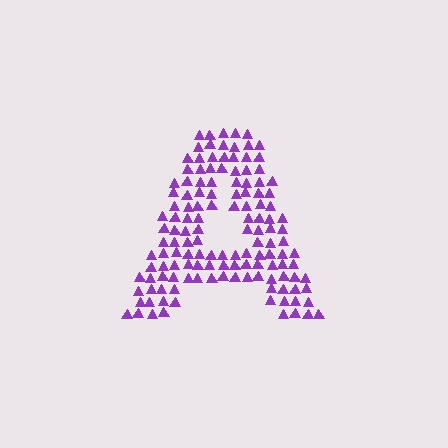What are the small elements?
The small elements are triangles.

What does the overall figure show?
The overall figure shows the letter A.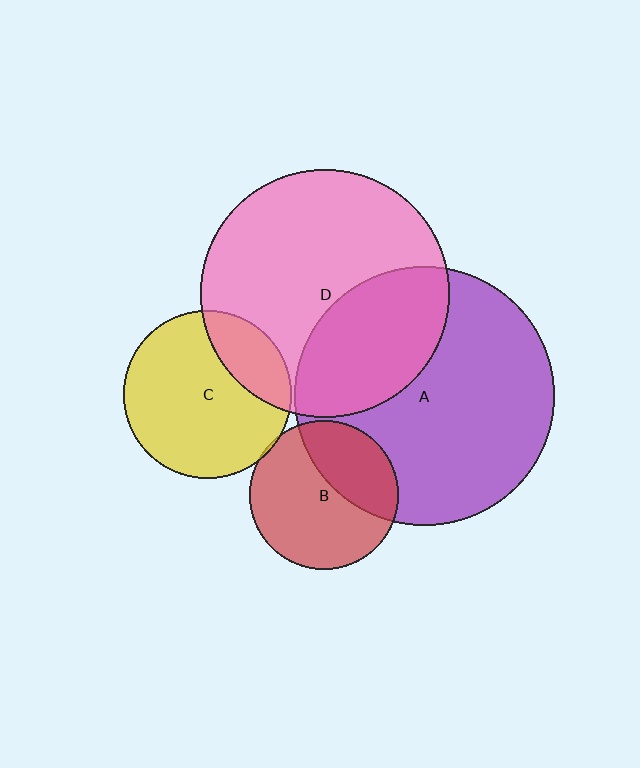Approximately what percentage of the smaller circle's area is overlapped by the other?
Approximately 35%.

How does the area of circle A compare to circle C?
Approximately 2.4 times.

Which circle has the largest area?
Circle A (purple).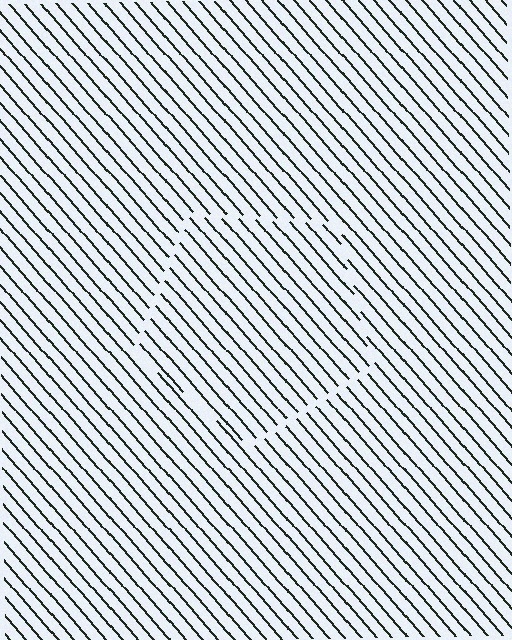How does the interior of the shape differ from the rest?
The interior of the shape contains the same grating, shifted by half a period — the contour is defined by the phase discontinuity where line-ends from the inner and outer gratings abut.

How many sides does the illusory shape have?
5 sides — the line-ends trace a pentagon.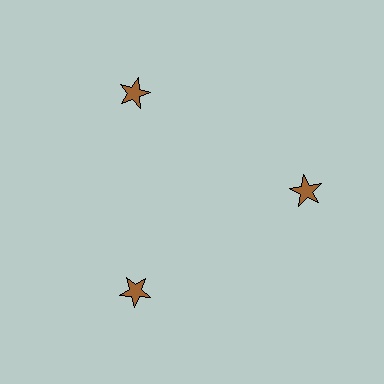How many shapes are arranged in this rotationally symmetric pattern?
There are 3 shapes, arranged in 3 groups of 1.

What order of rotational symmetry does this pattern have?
This pattern has 3-fold rotational symmetry.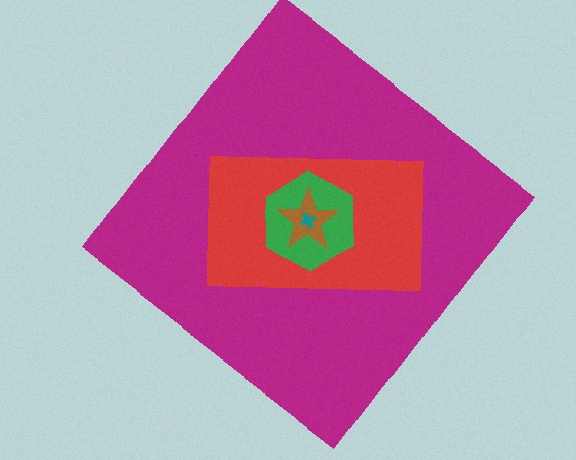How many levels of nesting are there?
5.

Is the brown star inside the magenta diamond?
Yes.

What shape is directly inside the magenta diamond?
The red rectangle.